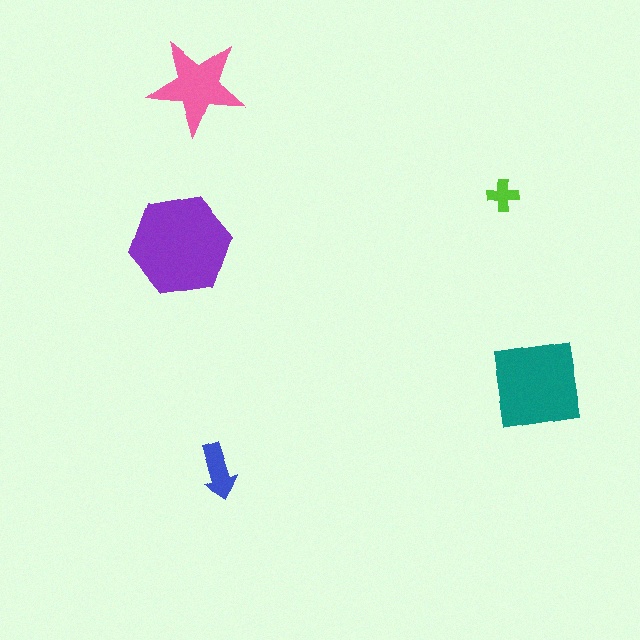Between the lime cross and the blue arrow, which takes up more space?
The blue arrow.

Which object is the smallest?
The lime cross.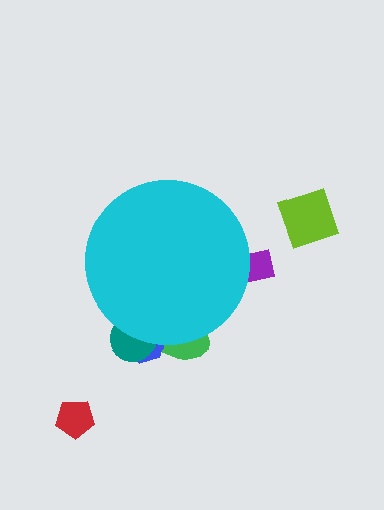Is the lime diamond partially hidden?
No, the lime diamond is fully visible.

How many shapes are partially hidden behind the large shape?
4 shapes are partially hidden.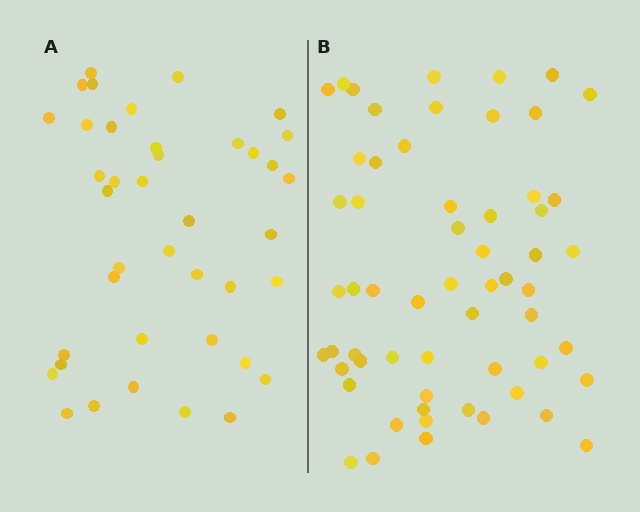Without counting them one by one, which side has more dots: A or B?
Region B (the right region) has more dots.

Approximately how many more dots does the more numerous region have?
Region B has approximately 20 more dots than region A.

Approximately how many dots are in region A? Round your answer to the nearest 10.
About 40 dots.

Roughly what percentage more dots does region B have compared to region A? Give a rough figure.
About 50% more.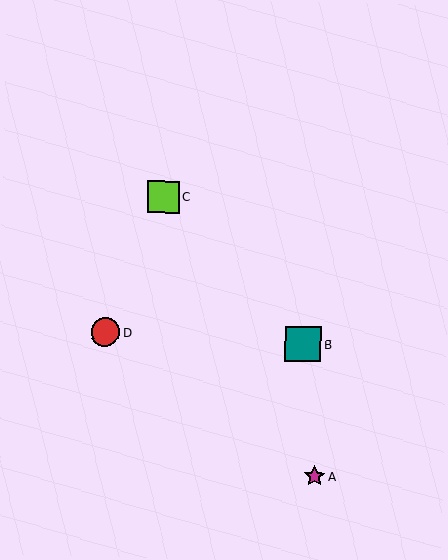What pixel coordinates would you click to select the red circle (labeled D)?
Click at (105, 332) to select the red circle D.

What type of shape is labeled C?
Shape C is a lime square.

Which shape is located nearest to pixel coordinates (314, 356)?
The teal square (labeled B) at (303, 344) is nearest to that location.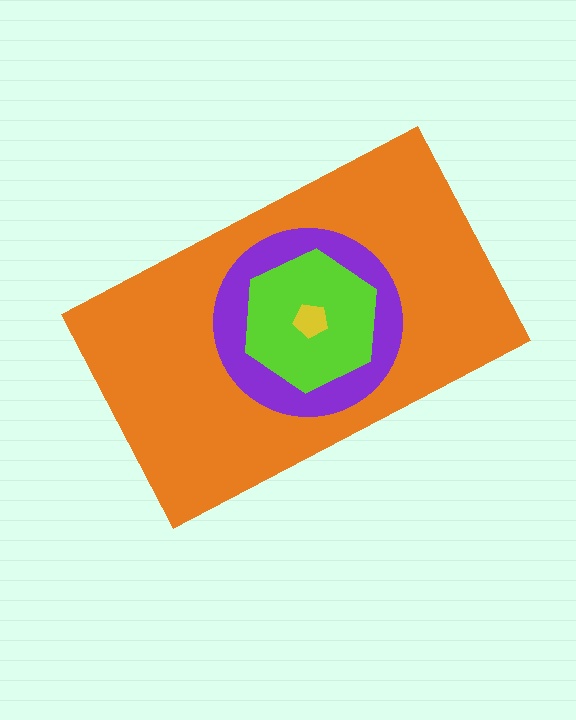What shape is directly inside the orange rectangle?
The purple circle.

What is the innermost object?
The yellow pentagon.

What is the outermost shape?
The orange rectangle.